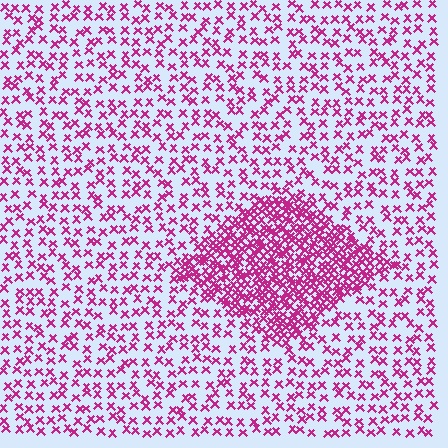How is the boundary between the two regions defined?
The boundary is defined by a change in element density (approximately 2.7x ratio). All elements are the same color, size, and shape.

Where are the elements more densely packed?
The elements are more densely packed inside the diamond boundary.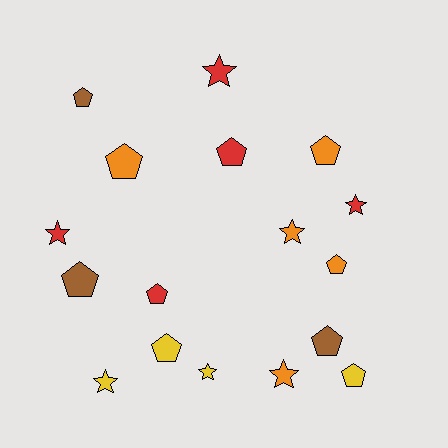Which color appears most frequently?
Orange, with 5 objects.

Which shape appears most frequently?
Pentagon, with 10 objects.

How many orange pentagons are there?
There are 3 orange pentagons.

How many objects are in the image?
There are 17 objects.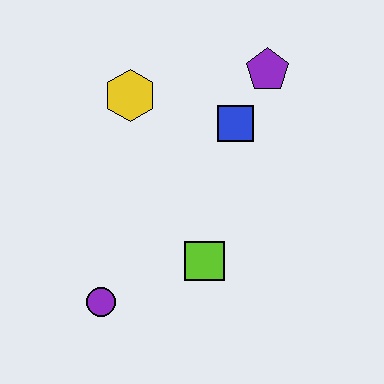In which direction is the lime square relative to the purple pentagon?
The lime square is below the purple pentagon.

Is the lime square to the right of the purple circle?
Yes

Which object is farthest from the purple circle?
The purple pentagon is farthest from the purple circle.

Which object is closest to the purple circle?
The lime square is closest to the purple circle.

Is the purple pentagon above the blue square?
Yes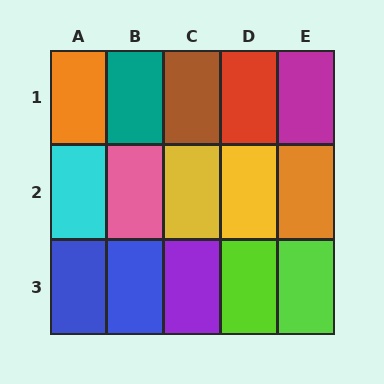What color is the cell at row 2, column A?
Cyan.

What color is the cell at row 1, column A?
Orange.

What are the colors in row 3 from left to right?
Blue, blue, purple, lime, lime.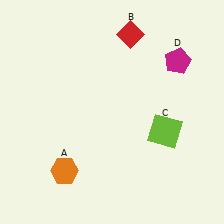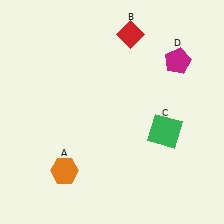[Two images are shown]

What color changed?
The square (C) changed from lime in Image 1 to green in Image 2.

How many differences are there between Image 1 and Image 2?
There is 1 difference between the two images.